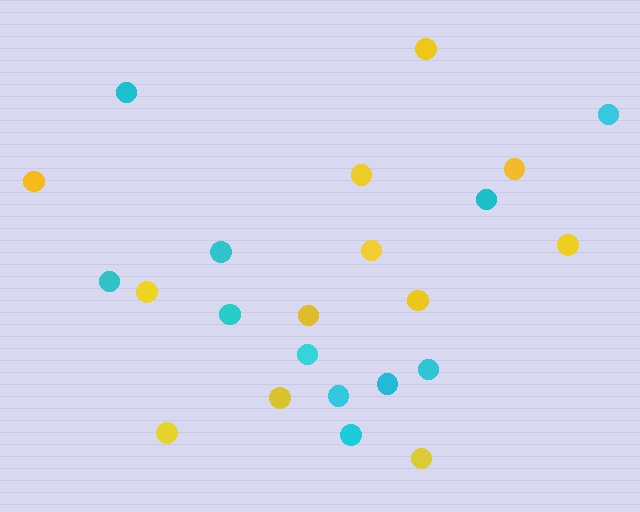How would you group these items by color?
There are 2 groups: one group of yellow circles (12) and one group of cyan circles (11).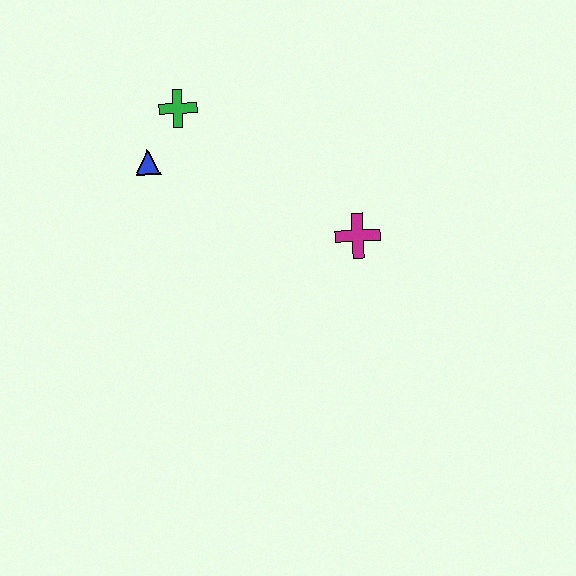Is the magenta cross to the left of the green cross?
No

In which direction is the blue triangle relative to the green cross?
The blue triangle is below the green cross.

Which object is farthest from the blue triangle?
The magenta cross is farthest from the blue triangle.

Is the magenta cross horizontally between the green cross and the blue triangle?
No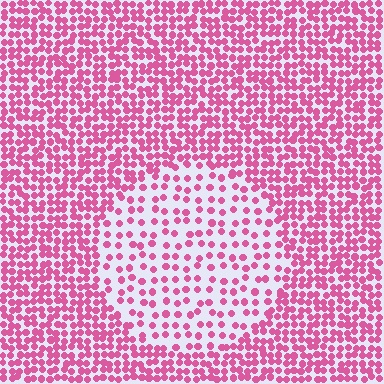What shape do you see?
I see a circle.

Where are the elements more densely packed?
The elements are more densely packed outside the circle boundary.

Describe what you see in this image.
The image contains small pink elements arranged at two different densities. A circle-shaped region is visible where the elements are less densely packed than the surrounding area.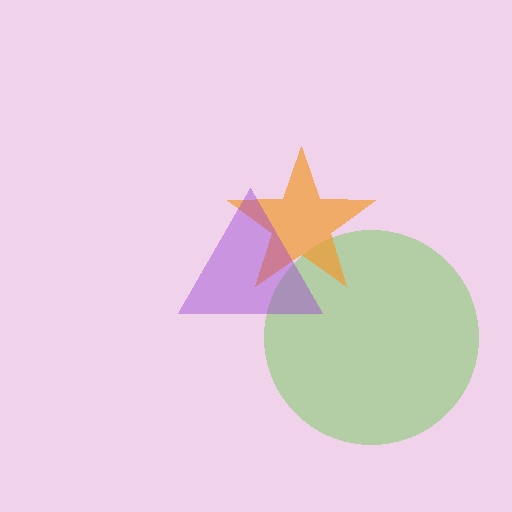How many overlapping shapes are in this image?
There are 3 overlapping shapes in the image.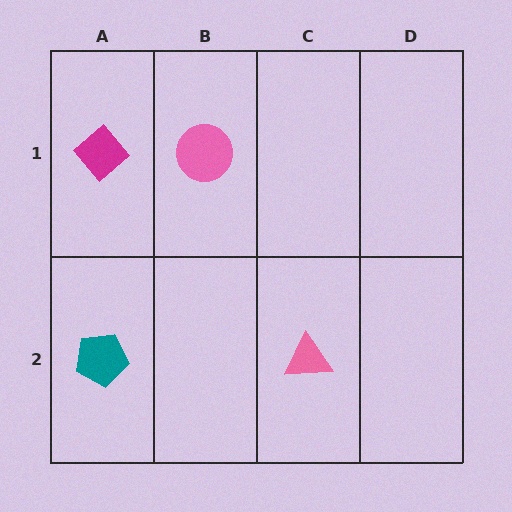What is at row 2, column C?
A pink triangle.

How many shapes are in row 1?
2 shapes.